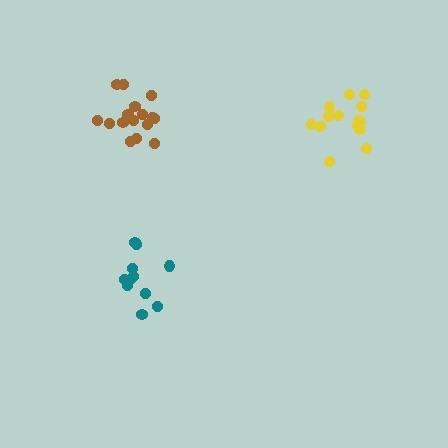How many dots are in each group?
Group 1: 16 dots, Group 2: 14 dots, Group 3: 11 dots (41 total).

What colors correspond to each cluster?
The clusters are colored: brown, yellow, teal.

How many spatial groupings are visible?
There are 3 spatial groupings.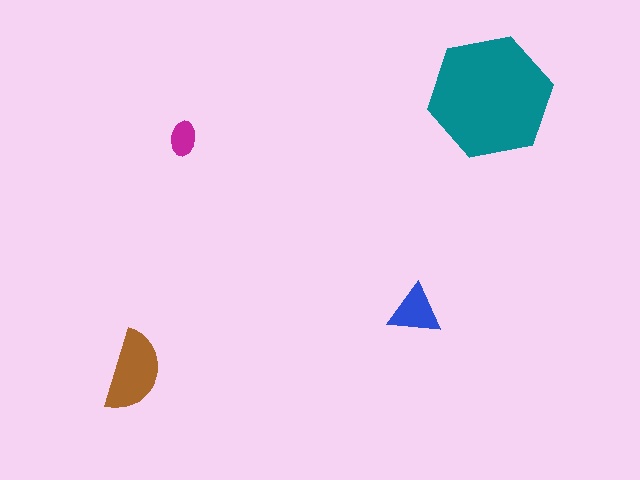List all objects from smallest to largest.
The magenta ellipse, the blue triangle, the brown semicircle, the teal hexagon.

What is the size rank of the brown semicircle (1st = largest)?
2nd.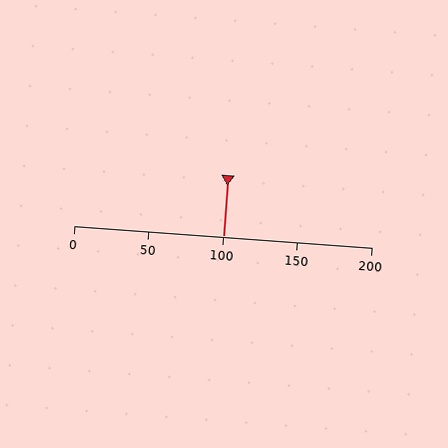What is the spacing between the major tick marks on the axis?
The major ticks are spaced 50 apart.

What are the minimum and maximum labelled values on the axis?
The axis runs from 0 to 200.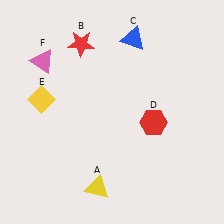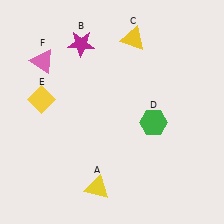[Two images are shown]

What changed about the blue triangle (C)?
In Image 1, C is blue. In Image 2, it changed to yellow.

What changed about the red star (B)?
In Image 1, B is red. In Image 2, it changed to magenta.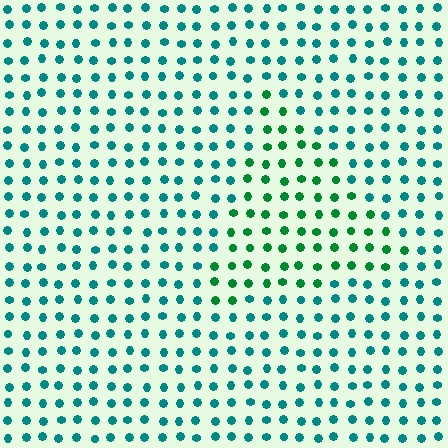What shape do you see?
I see a triangle.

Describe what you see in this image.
The image is filled with small teal elements in a uniform arrangement. A triangle-shaped region is visible where the elements are tinted to a slightly different hue, forming a subtle color boundary.